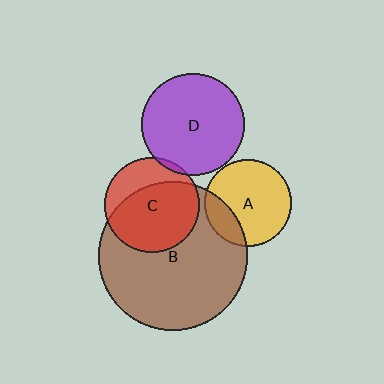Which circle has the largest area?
Circle B (brown).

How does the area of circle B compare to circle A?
Approximately 2.9 times.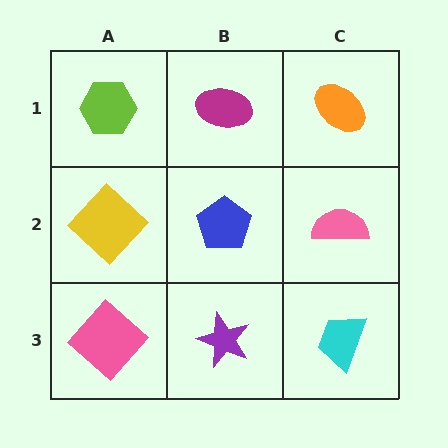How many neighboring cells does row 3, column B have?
3.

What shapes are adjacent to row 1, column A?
A yellow diamond (row 2, column A), a magenta ellipse (row 1, column B).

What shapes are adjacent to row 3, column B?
A blue pentagon (row 2, column B), a pink diamond (row 3, column A), a cyan trapezoid (row 3, column C).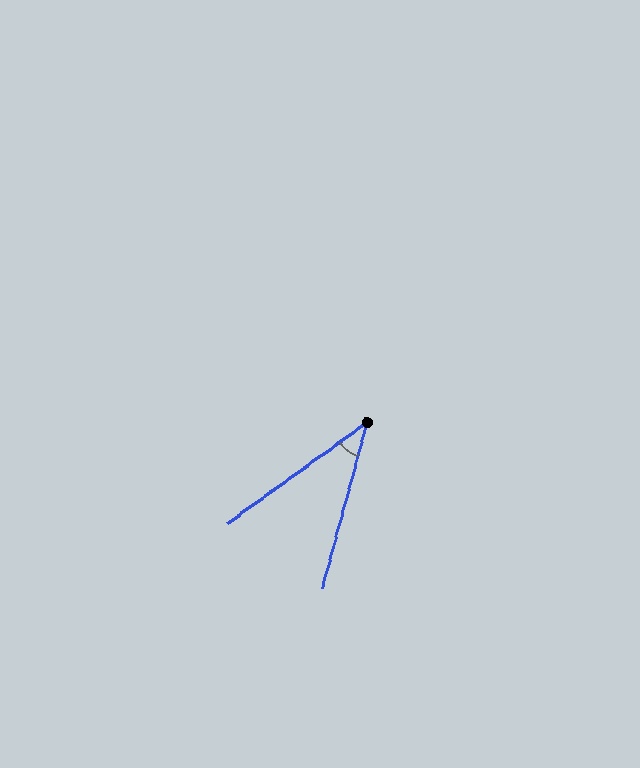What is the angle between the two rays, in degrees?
Approximately 39 degrees.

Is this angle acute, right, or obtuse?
It is acute.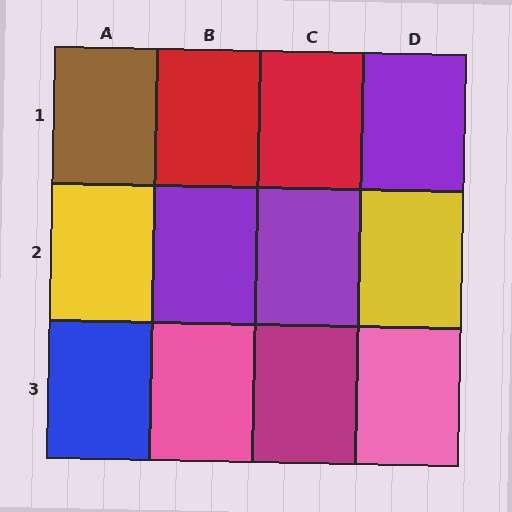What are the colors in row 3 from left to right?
Blue, pink, magenta, pink.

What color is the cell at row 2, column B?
Purple.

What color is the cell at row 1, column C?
Red.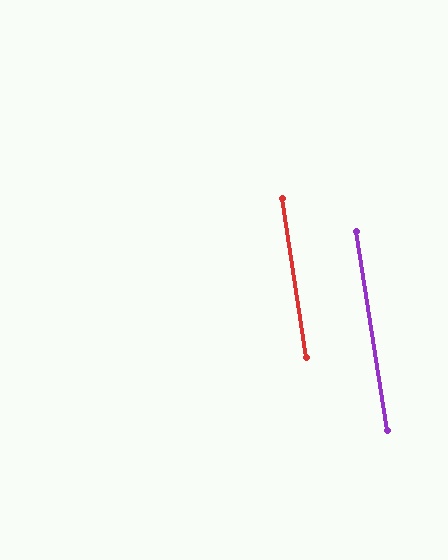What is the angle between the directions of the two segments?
Approximately 0 degrees.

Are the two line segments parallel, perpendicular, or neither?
Parallel — their directions differ by only 0.1°.